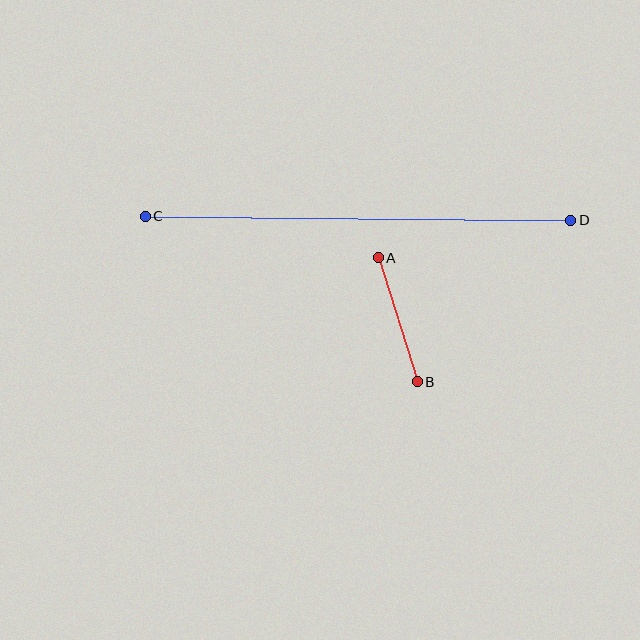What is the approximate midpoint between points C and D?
The midpoint is at approximately (358, 218) pixels.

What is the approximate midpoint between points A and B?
The midpoint is at approximately (398, 320) pixels.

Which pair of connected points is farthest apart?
Points C and D are farthest apart.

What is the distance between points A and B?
The distance is approximately 130 pixels.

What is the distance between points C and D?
The distance is approximately 425 pixels.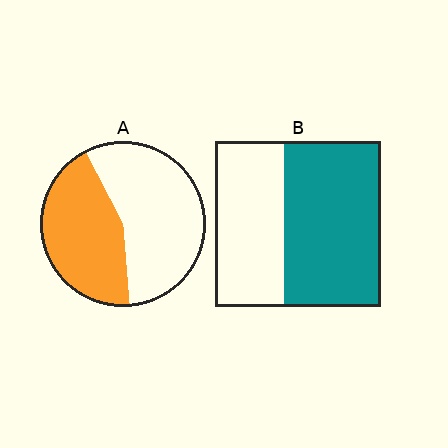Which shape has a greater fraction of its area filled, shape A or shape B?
Shape B.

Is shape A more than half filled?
No.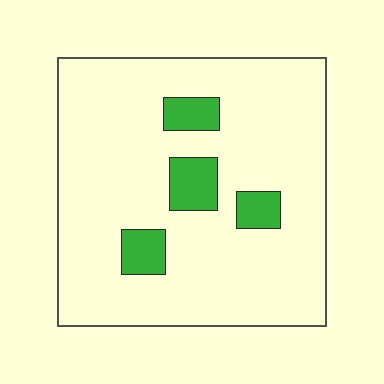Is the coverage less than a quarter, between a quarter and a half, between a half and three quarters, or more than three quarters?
Less than a quarter.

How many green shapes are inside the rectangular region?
4.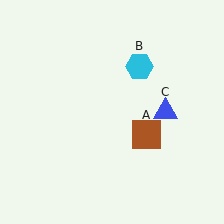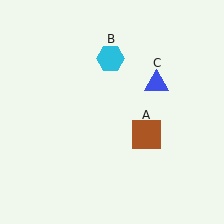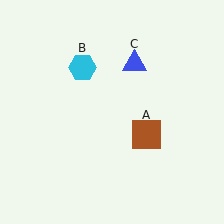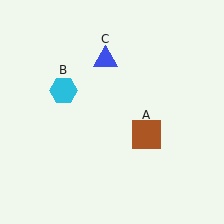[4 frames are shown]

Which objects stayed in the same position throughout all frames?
Brown square (object A) remained stationary.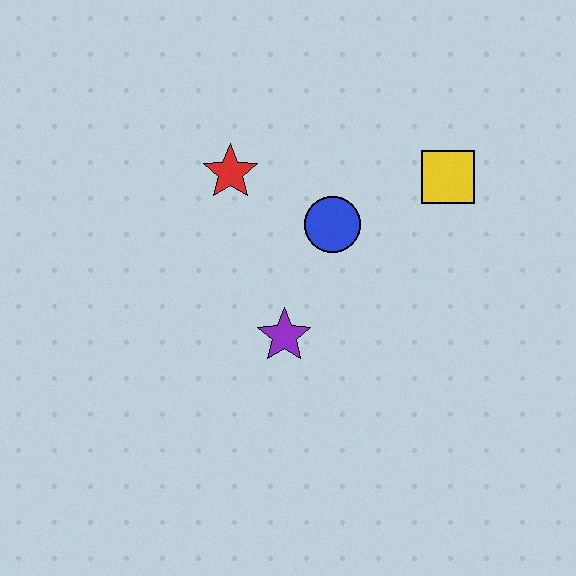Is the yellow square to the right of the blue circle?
Yes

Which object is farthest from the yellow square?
The purple star is farthest from the yellow square.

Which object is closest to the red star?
The blue circle is closest to the red star.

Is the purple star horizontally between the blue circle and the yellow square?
No